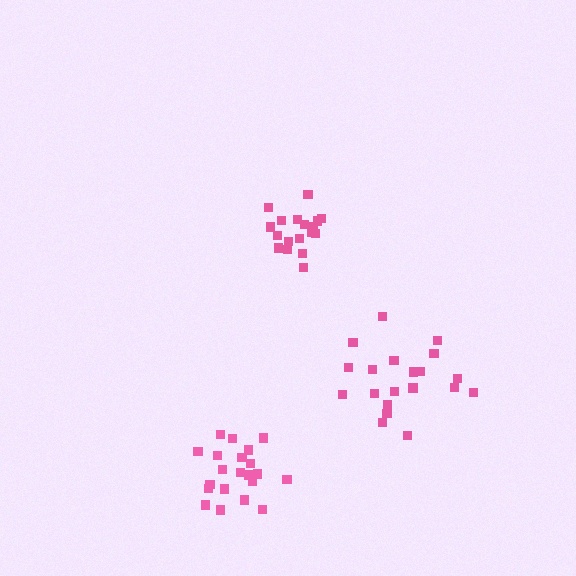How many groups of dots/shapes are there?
There are 3 groups.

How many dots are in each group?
Group 1: 18 dots, Group 2: 21 dots, Group 3: 21 dots (60 total).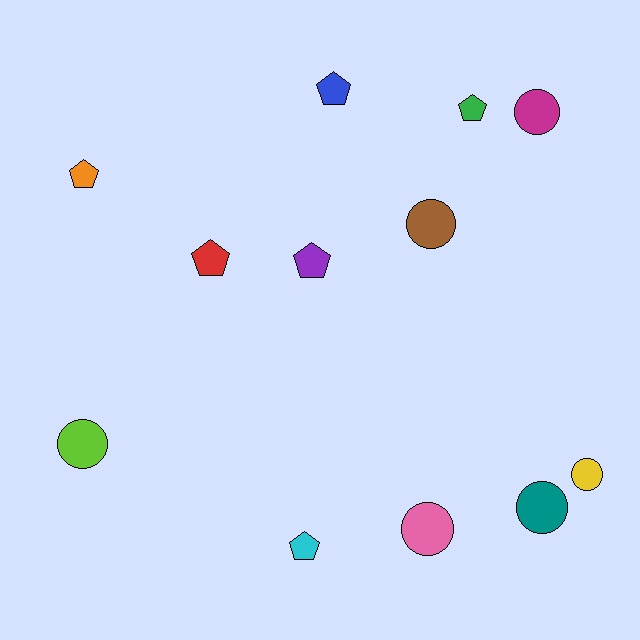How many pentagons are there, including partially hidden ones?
There are 6 pentagons.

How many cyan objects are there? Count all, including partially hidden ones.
There is 1 cyan object.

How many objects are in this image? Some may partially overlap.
There are 12 objects.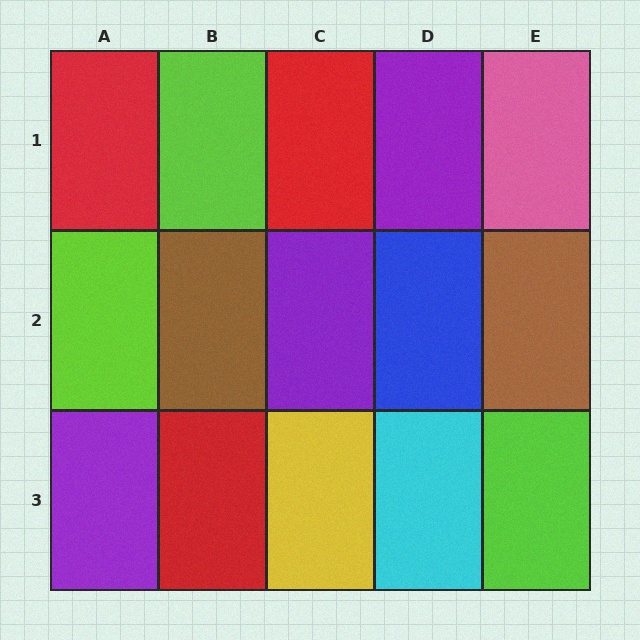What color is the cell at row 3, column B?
Red.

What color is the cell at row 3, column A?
Purple.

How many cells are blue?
1 cell is blue.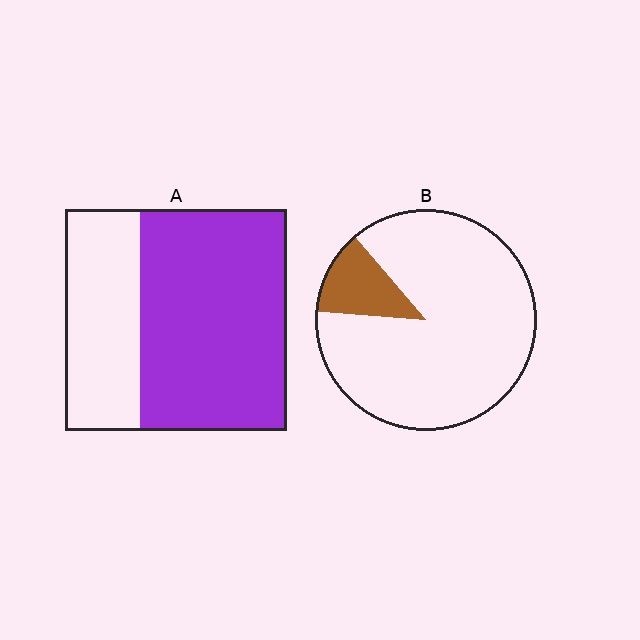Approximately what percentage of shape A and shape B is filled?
A is approximately 65% and B is approximately 15%.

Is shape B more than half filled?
No.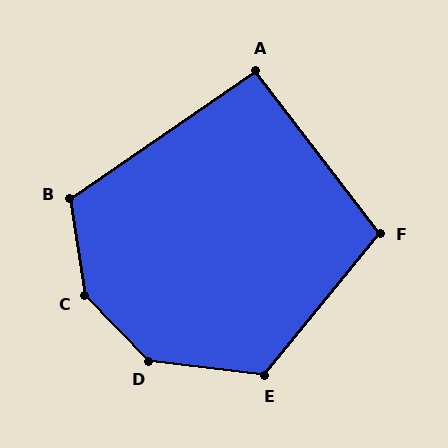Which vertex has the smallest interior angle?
A, at approximately 93 degrees.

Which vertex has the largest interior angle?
C, at approximately 145 degrees.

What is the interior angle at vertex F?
Approximately 103 degrees (obtuse).